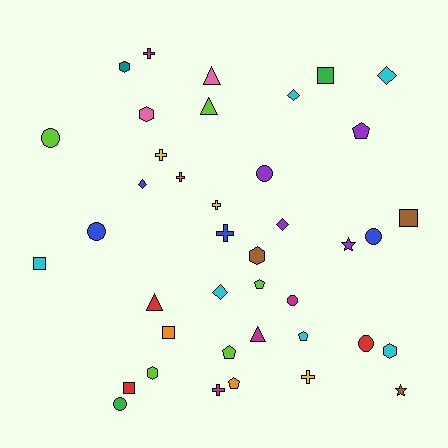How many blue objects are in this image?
There are 4 blue objects.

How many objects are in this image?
There are 40 objects.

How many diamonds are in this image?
There are 5 diamonds.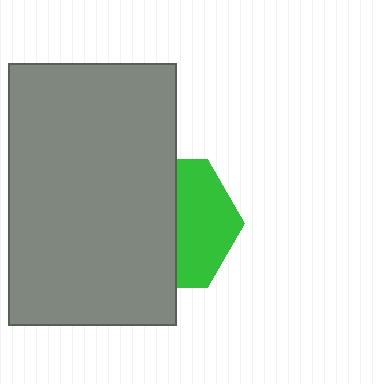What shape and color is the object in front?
The object in front is a gray rectangle.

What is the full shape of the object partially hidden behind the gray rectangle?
The partially hidden object is a green hexagon.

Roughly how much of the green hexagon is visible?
A small part of it is visible (roughly 44%).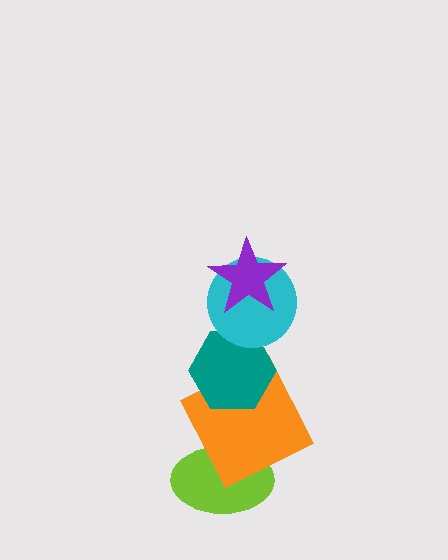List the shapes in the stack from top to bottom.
From top to bottom: the purple star, the cyan circle, the teal hexagon, the orange square, the lime ellipse.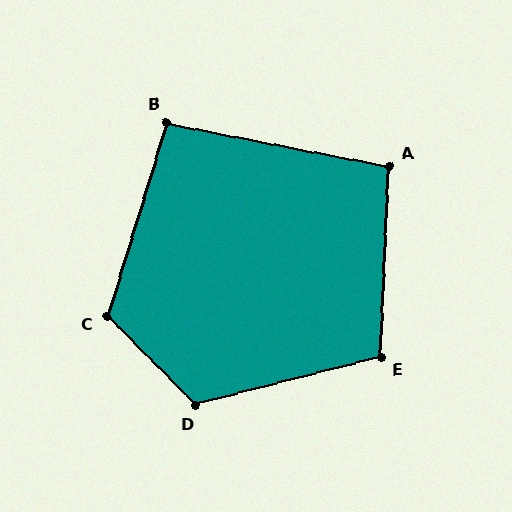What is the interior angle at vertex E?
Approximately 107 degrees (obtuse).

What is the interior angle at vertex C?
Approximately 118 degrees (obtuse).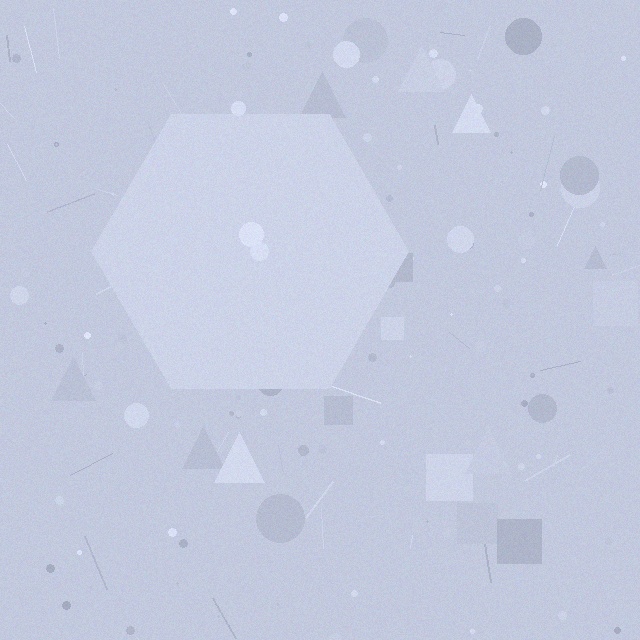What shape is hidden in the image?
A hexagon is hidden in the image.